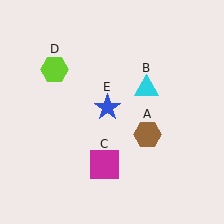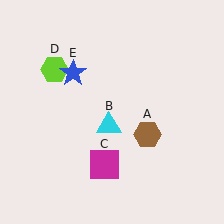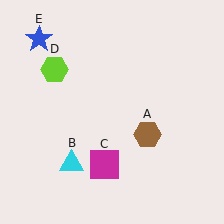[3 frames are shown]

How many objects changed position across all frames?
2 objects changed position: cyan triangle (object B), blue star (object E).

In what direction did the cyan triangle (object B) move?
The cyan triangle (object B) moved down and to the left.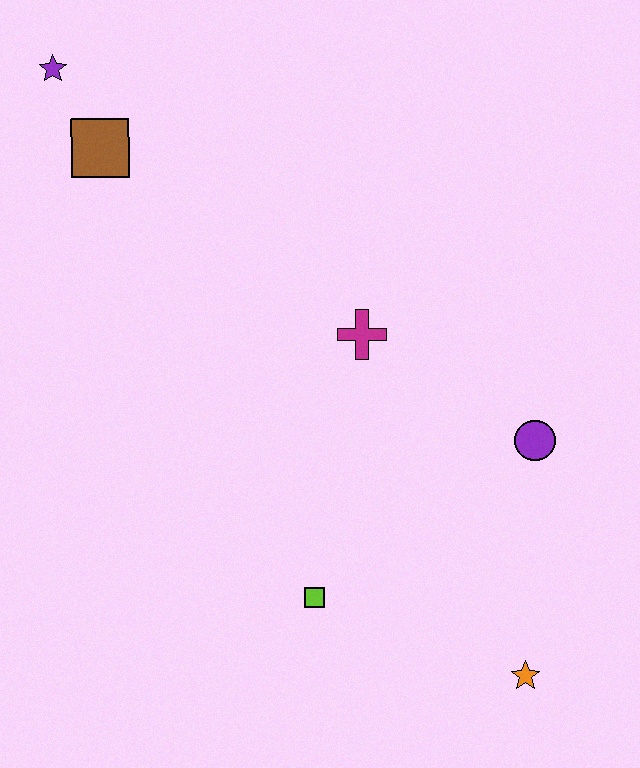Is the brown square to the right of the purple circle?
No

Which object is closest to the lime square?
The orange star is closest to the lime square.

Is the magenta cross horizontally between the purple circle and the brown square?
Yes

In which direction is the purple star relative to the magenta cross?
The purple star is to the left of the magenta cross.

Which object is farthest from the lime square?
The purple star is farthest from the lime square.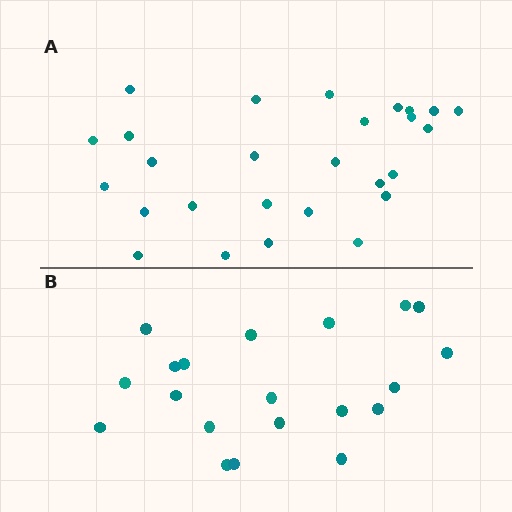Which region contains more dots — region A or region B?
Region A (the top region) has more dots.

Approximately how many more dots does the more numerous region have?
Region A has roughly 8 or so more dots than region B.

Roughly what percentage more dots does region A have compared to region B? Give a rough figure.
About 35% more.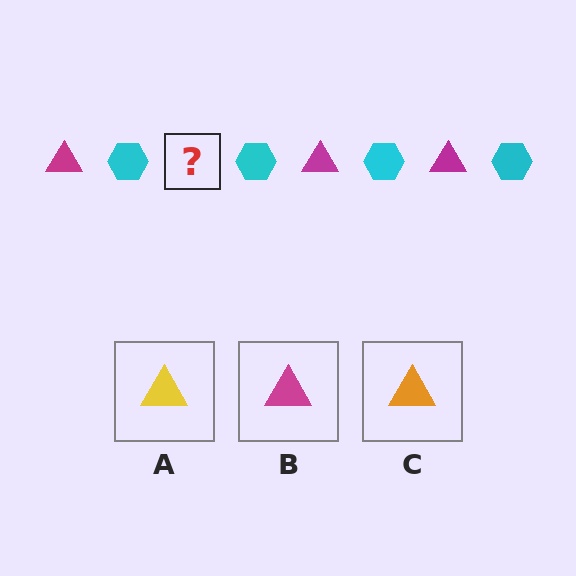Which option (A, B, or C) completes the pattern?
B.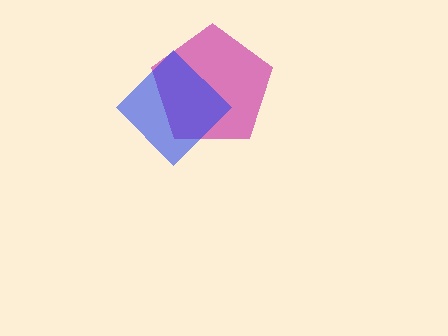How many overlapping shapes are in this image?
There are 2 overlapping shapes in the image.